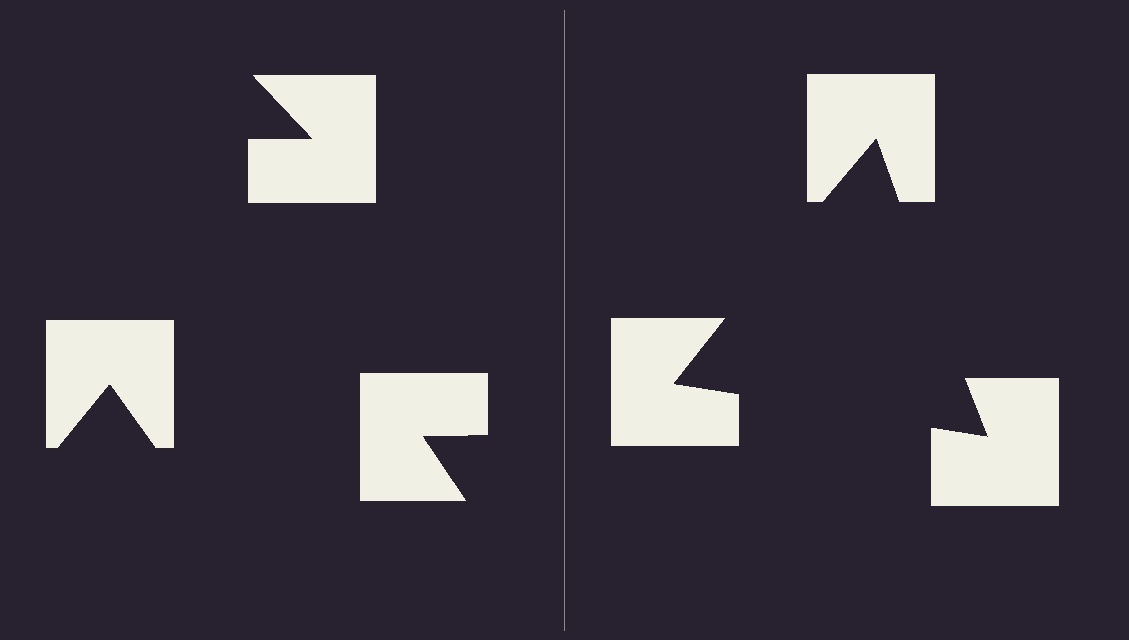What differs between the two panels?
The notched squares are positioned identically on both sides; only the wedge orientations differ. On the right they align to a triangle; on the left they are misaligned.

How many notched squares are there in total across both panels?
6 — 3 on each side.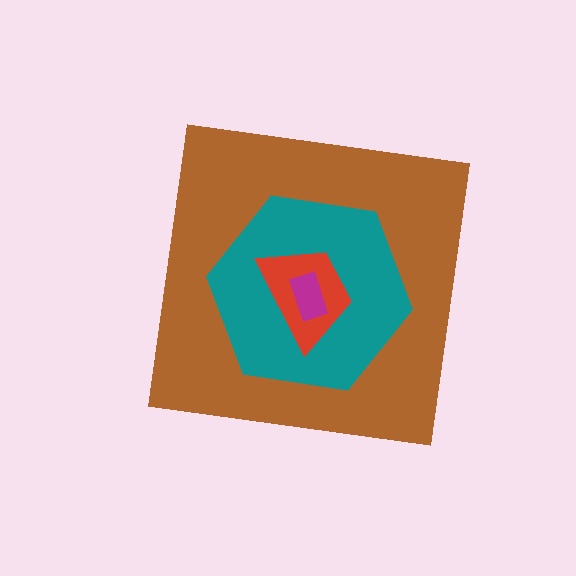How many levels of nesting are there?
4.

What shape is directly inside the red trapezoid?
The magenta rectangle.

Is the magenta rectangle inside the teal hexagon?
Yes.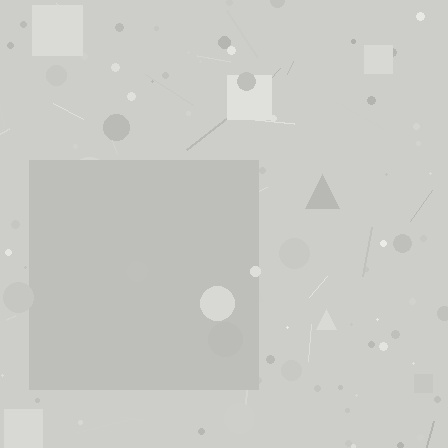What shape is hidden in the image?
A square is hidden in the image.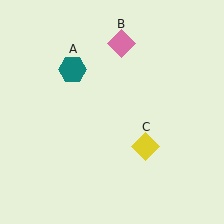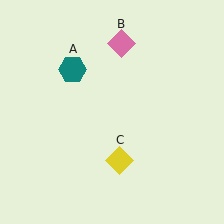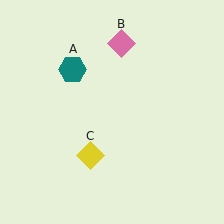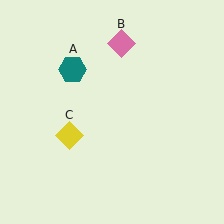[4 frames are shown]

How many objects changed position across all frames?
1 object changed position: yellow diamond (object C).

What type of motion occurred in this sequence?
The yellow diamond (object C) rotated clockwise around the center of the scene.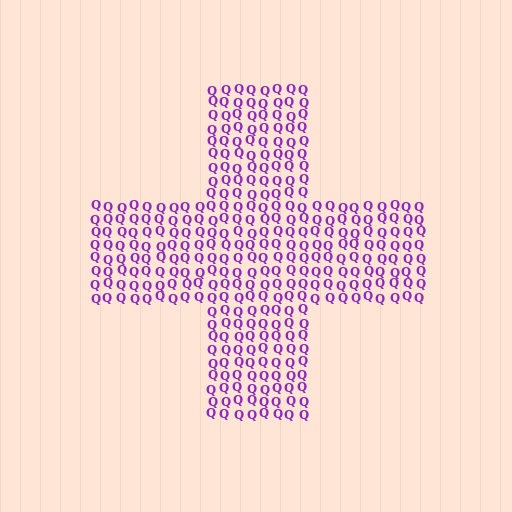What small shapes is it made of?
It is made of small letter Q's.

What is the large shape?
The large shape is a cross.